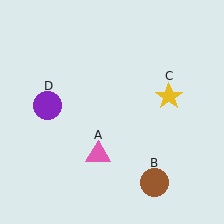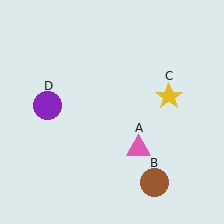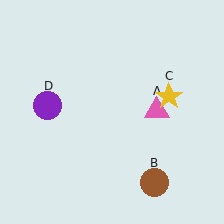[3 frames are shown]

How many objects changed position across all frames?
1 object changed position: pink triangle (object A).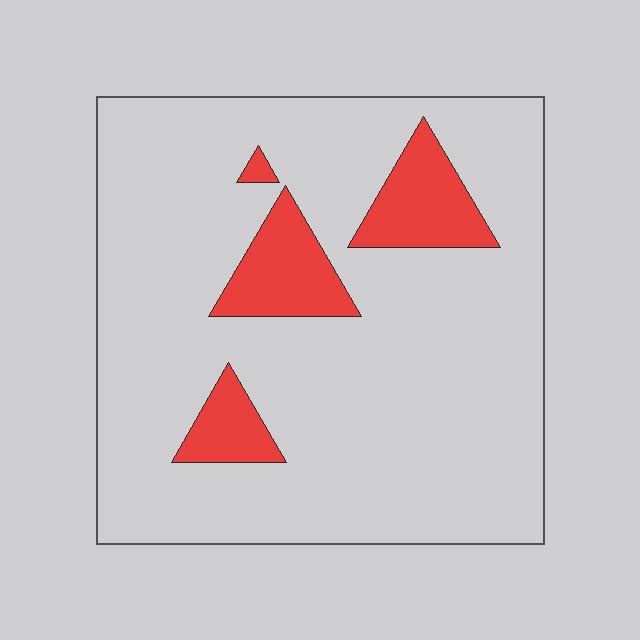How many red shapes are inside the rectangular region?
4.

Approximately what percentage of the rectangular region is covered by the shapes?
Approximately 15%.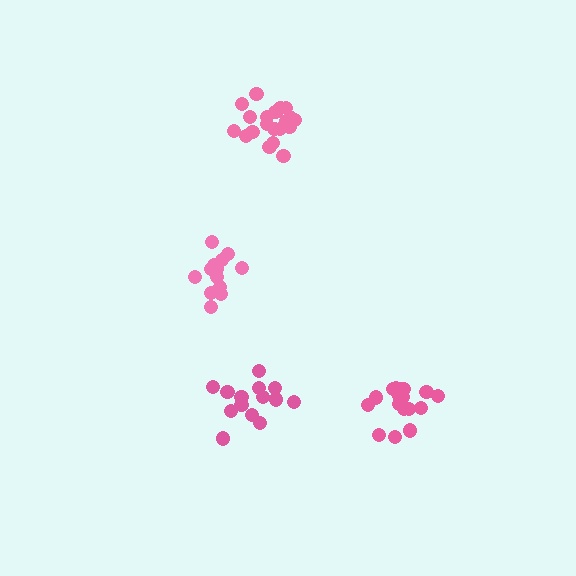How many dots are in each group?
Group 1: 14 dots, Group 2: 20 dots, Group 3: 17 dots, Group 4: 15 dots (66 total).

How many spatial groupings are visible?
There are 4 spatial groupings.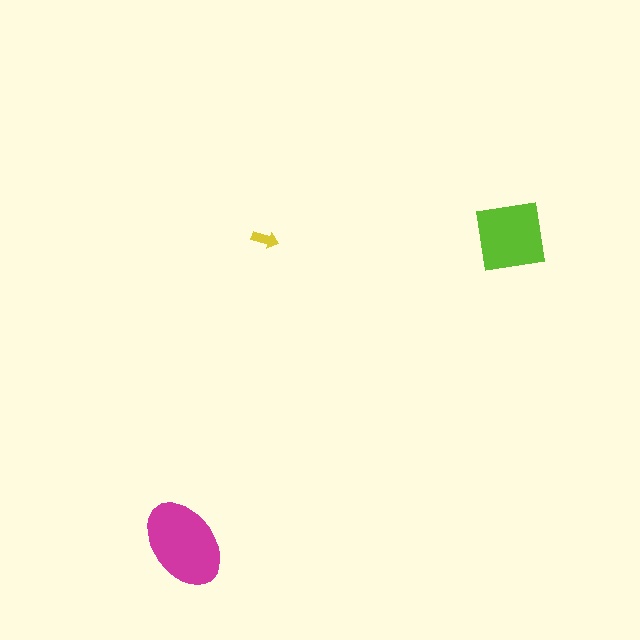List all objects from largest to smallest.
The magenta ellipse, the lime square, the yellow arrow.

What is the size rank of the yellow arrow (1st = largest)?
3rd.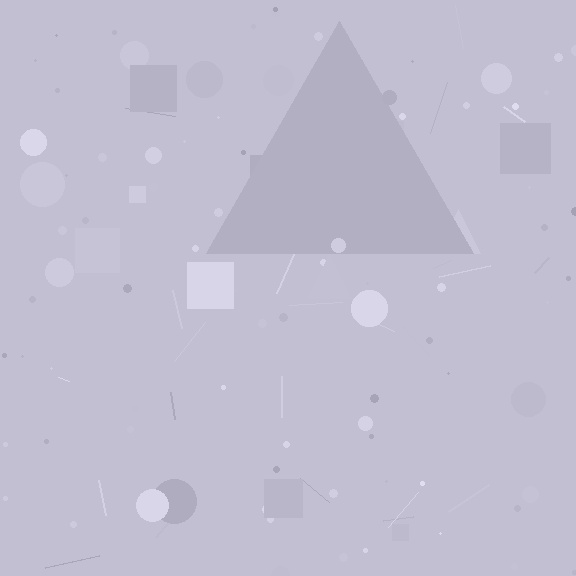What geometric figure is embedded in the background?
A triangle is embedded in the background.